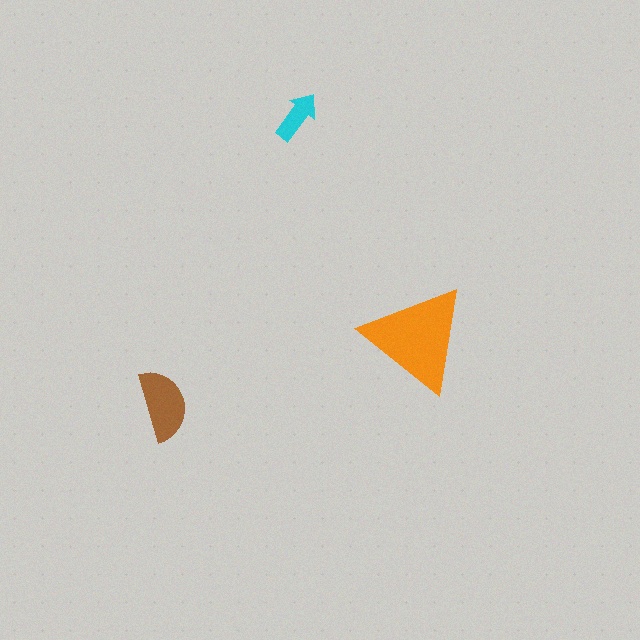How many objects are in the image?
There are 3 objects in the image.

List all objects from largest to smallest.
The orange triangle, the brown semicircle, the cyan arrow.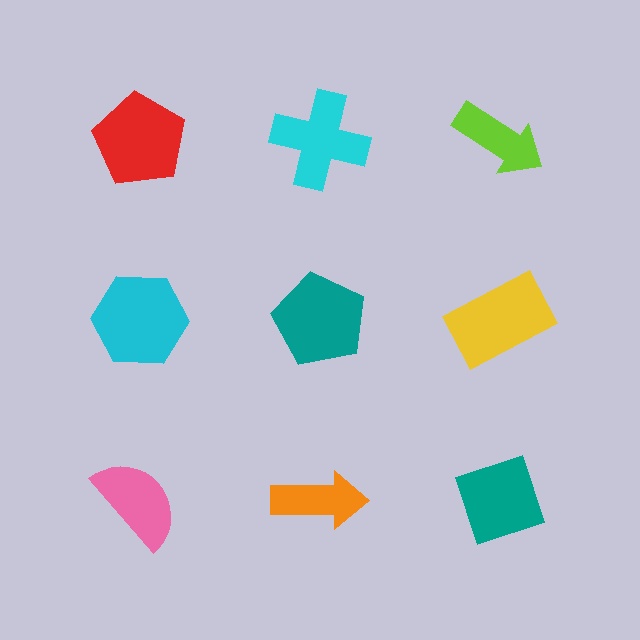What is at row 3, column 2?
An orange arrow.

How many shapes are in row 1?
3 shapes.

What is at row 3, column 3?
A teal diamond.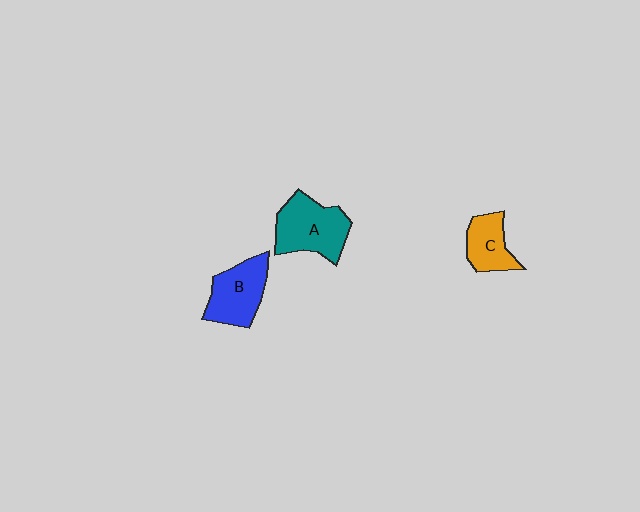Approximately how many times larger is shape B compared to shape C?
Approximately 1.4 times.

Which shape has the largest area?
Shape A (teal).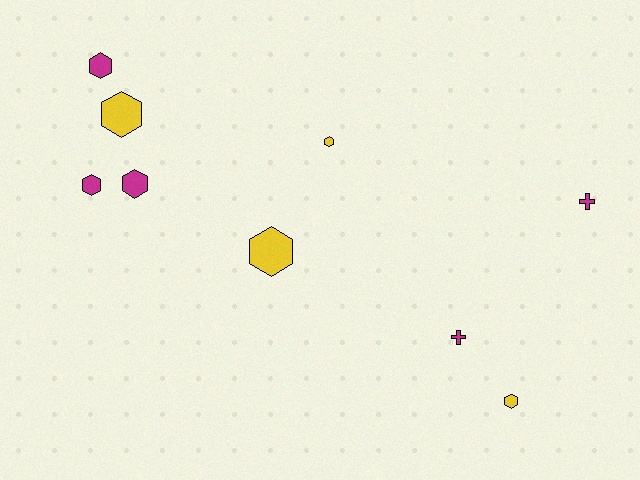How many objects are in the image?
There are 9 objects.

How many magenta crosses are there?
There are 2 magenta crosses.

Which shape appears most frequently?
Hexagon, with 7 objects.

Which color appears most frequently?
Magenta, with 5 objects.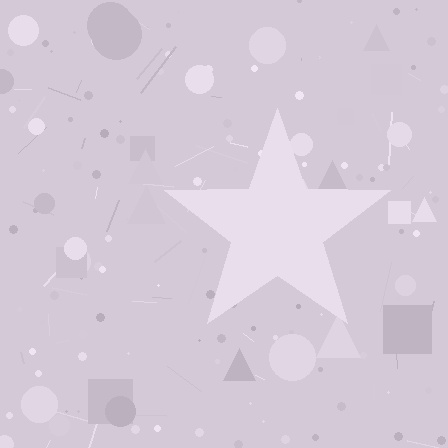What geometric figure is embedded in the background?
A star is embedded in the background.